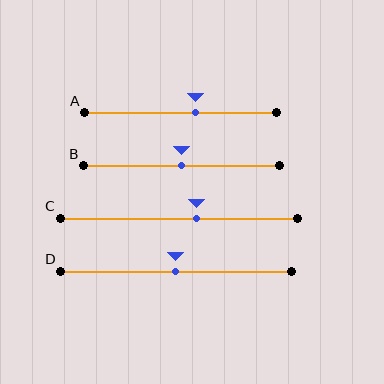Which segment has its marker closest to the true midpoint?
Segment B has its marker closest to the true midpoint.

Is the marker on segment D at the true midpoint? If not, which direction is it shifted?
Yes, the marker on segment D is at the true midpoint.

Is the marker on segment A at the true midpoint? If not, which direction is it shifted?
No, the marker on segment A is shifted to the right by about 8% of the segment length.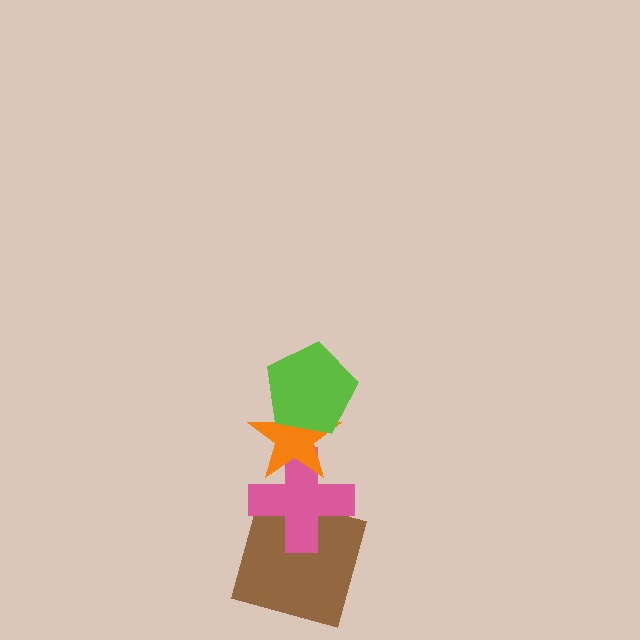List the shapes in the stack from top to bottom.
From top to bottom: the lime pentagon, the orange star, the pink cross, the brown square.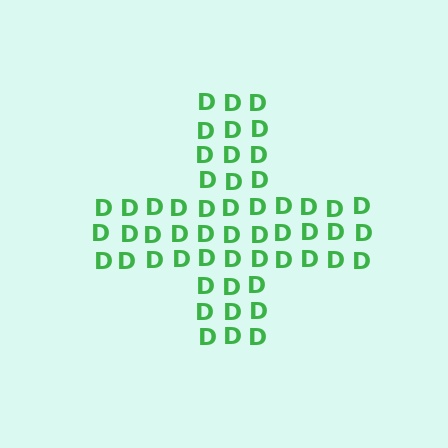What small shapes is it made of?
It is made of small letter D's.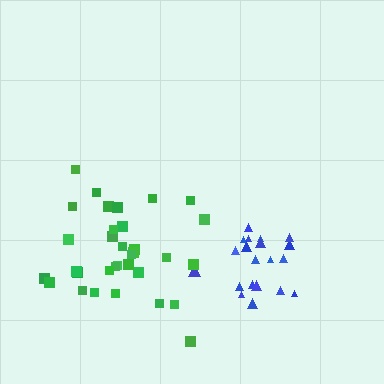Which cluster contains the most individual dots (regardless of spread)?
Green (33).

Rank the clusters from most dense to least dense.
blue, green.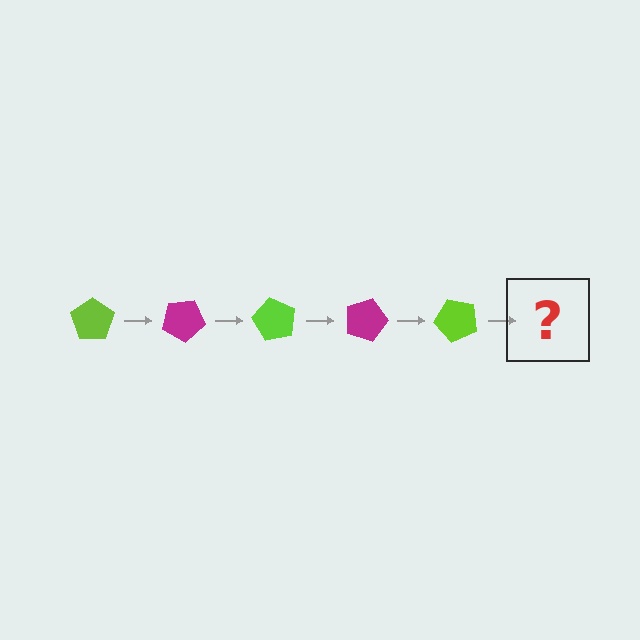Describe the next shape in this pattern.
It should be a magenta pentagon, rotated 150 degrees from the start.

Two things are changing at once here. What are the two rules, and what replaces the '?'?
The two rules are that it rotates 30 degrees each step and the color cycles through lime and magenta. The '?' should be a magenta pentagon, rotated 150 degrees from the start.